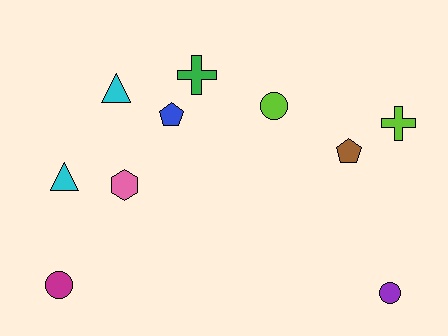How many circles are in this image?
There are 3 circles.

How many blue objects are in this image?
There is 1 blue object.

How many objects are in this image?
There are 10 objects.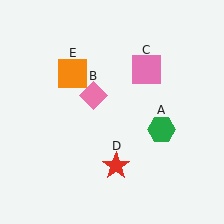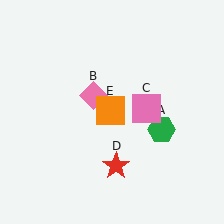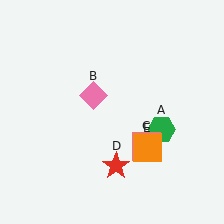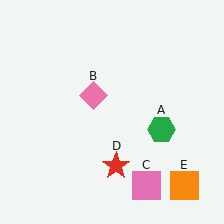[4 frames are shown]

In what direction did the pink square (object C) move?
The pink square (object C) moved down.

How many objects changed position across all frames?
2 objects changed position: pink square (object C), orange square (object E).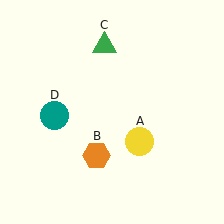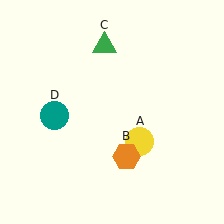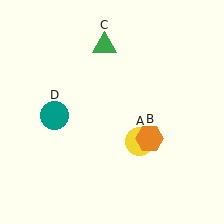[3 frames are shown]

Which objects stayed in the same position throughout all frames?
Yellow circle (object A) and green triangle (object C) and teal circle (object D) remained stationary.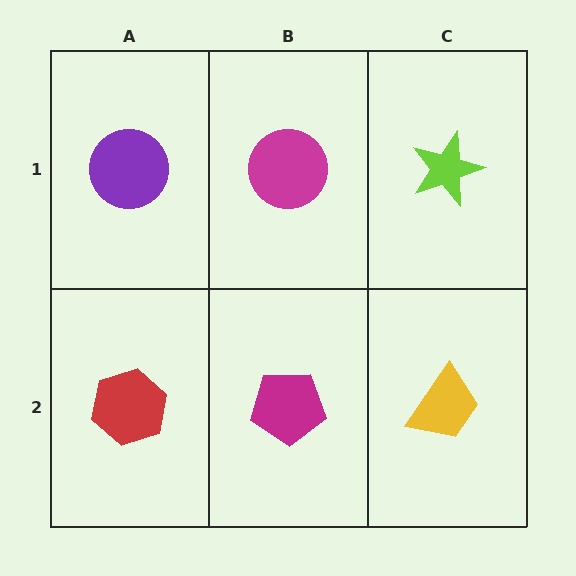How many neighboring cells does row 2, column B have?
3.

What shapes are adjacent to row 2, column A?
A purple circle (row 1, column A), a magenta pentagon (row 2, column B).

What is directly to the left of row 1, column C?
A magenta circle.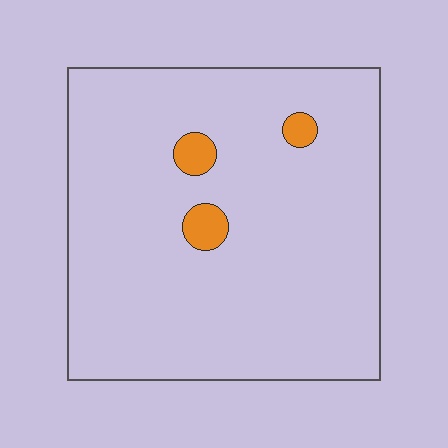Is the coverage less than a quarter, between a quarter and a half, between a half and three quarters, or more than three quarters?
Less than a quarter.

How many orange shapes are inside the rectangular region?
3.